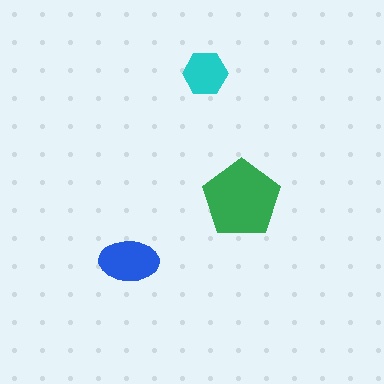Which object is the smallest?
The cyan hexagon.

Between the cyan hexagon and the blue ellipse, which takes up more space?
The blue ellipse.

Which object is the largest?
The green pentagon.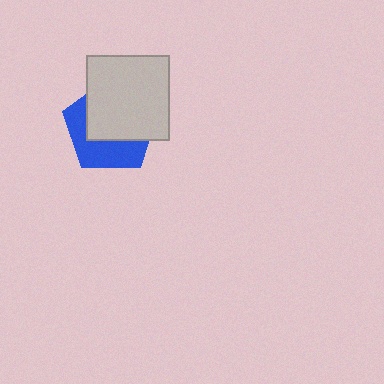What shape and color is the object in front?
The object in front is a light gray rectangle.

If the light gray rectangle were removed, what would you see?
You would see the complete blue pentagon.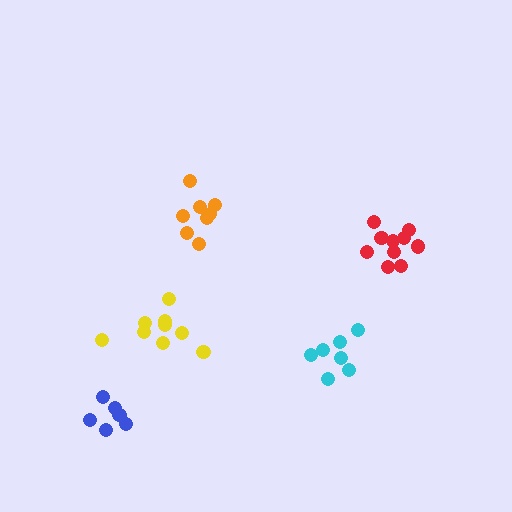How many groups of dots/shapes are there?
There are 5 groups.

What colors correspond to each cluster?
The clusters are colored: blue, red, orange, yellow, cyan.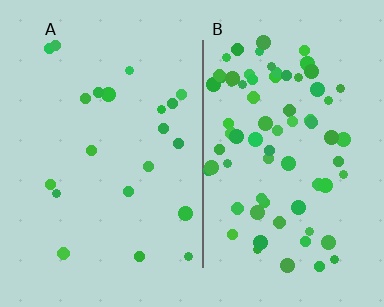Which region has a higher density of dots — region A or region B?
B (the right).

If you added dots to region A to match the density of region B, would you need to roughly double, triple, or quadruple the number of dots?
Approximately quadruple.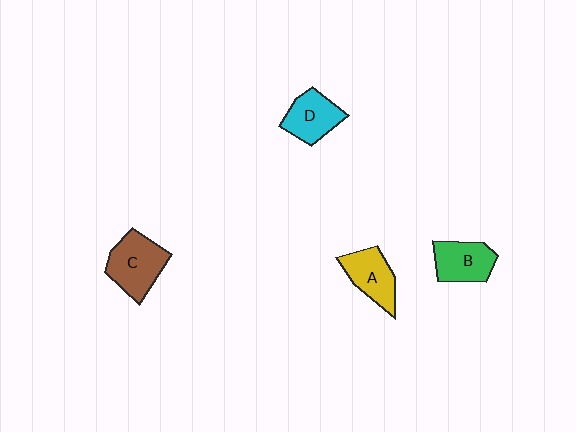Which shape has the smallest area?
Shape D (cyan).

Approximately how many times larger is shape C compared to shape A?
Approximately 1.2 times.